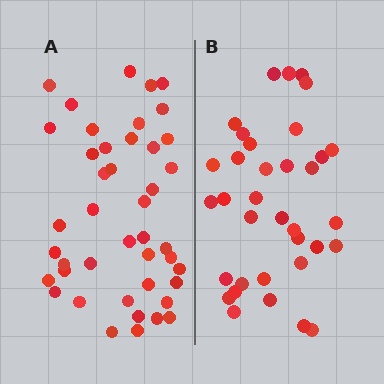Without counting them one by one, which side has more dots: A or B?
Region A (the left region) has more dots.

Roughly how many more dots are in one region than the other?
Region A has roughly 8 or so more dots than region B.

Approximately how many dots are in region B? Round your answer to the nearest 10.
About 40 dots. (The exact count is 35, which rounds to 40.)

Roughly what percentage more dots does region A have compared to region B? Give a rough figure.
About 25% more.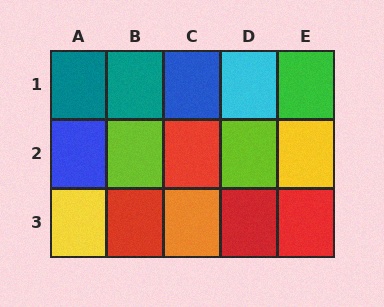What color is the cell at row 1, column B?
Teal.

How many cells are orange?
1 cell is orange.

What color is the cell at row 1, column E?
Green.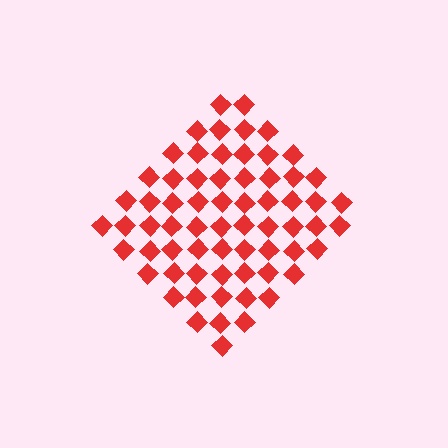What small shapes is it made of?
It is made of small diamonds.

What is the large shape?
The large shape is a diamond.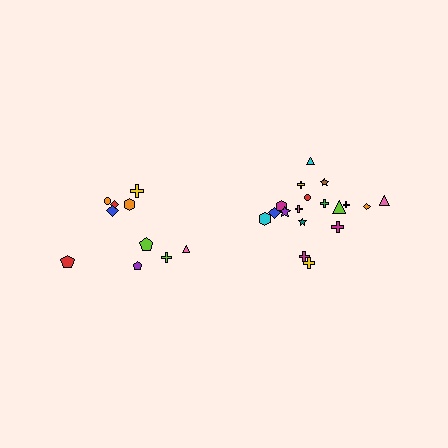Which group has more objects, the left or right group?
The right group.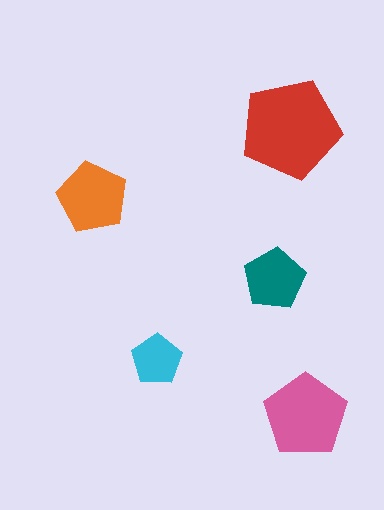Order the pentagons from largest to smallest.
the red one, the pink one, the orange one, the teal one, the cyan one.